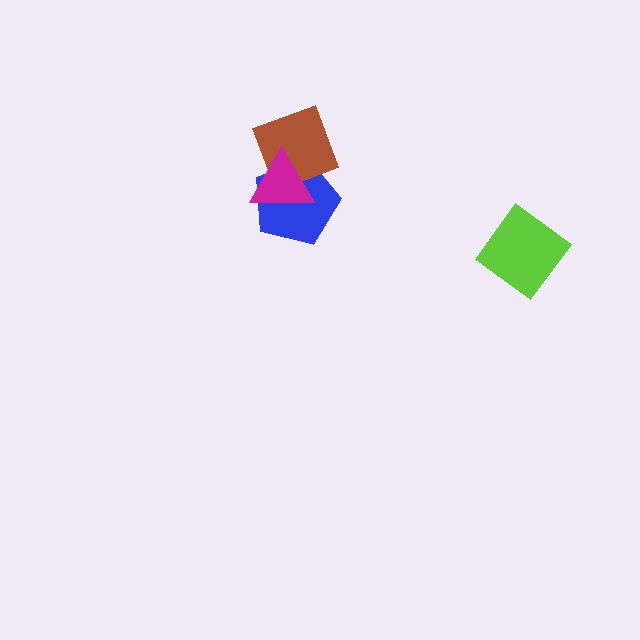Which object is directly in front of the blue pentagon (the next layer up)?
The brown diamond is directly in front of the blue pentagon.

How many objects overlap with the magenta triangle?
2 objects overlap with the magenta triangle.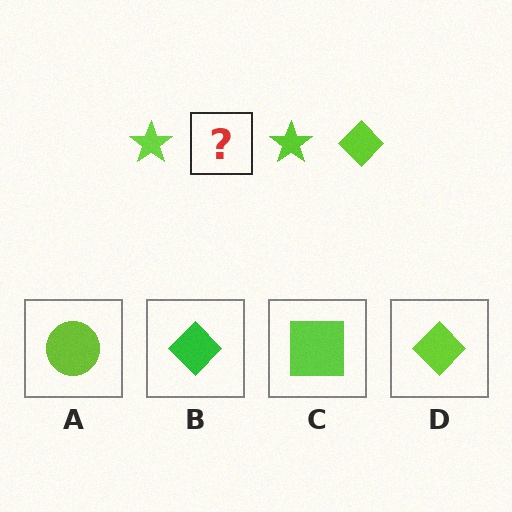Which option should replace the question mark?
Option D.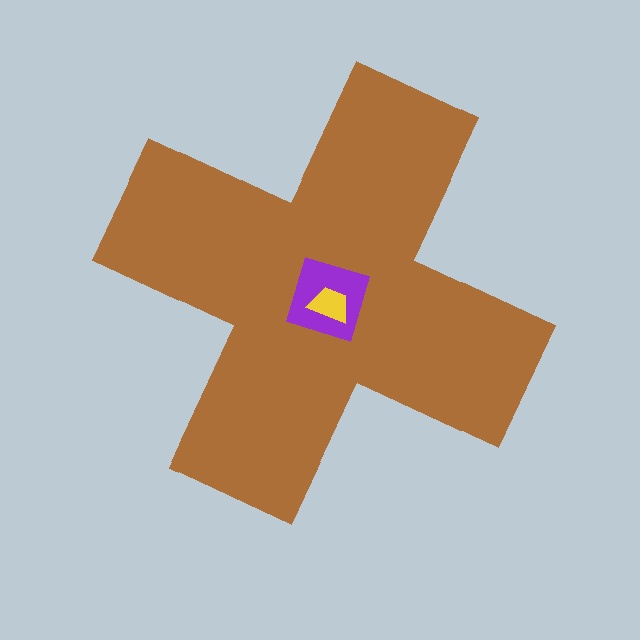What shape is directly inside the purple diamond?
The yellow trapezoid.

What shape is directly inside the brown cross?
The purple diamond.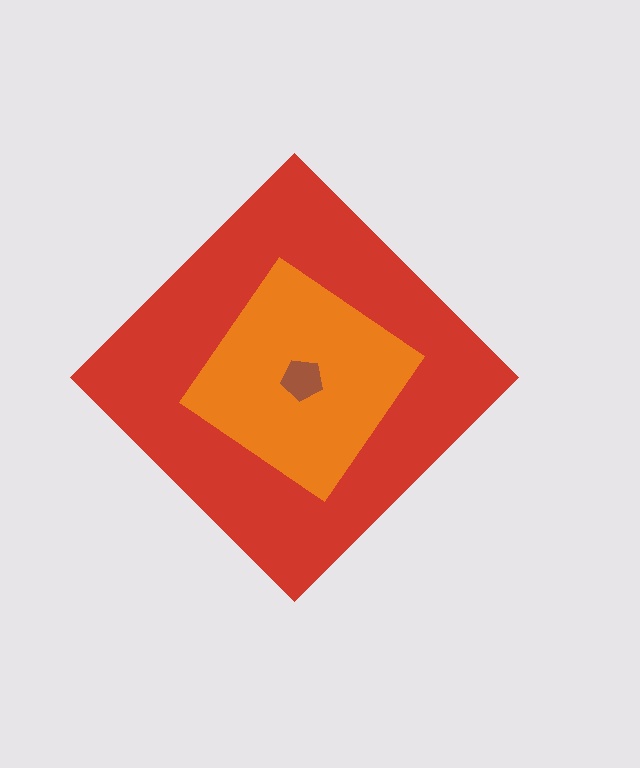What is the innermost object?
The brown pentagon.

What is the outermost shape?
The red diamond.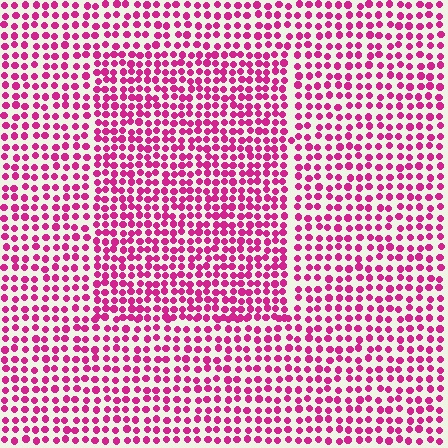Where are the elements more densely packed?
The elements are more densely packed inside the rectangle boundary.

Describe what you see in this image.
The image contains small magenta elements arranged at two different densities. A rectangle-shaped region is visible where the elements are more densely packed than the surrounding area.